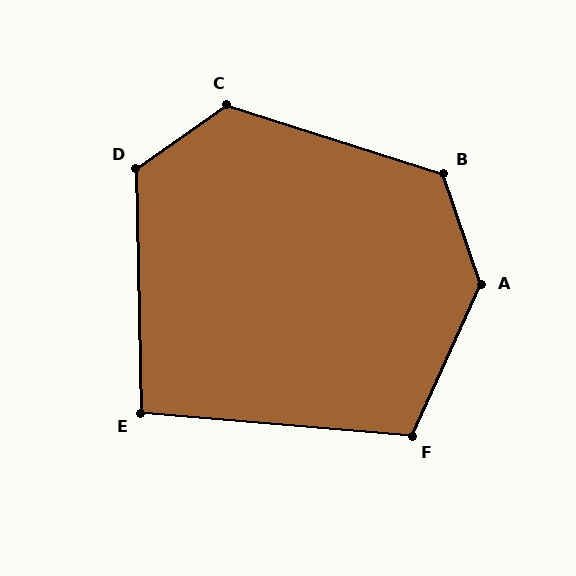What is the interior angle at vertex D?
Approximately 124 degrees (obtuse).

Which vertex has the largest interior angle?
A, at approximately 137 degrees.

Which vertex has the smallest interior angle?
E, at approximately 96 degrees.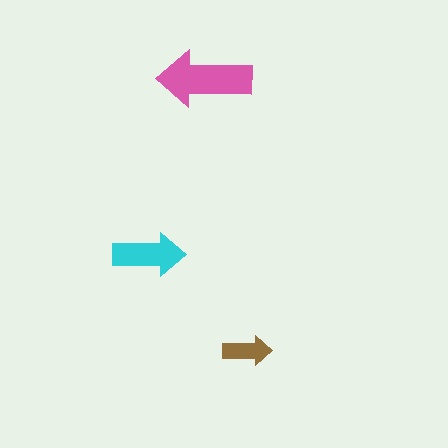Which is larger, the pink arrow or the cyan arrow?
The pink one.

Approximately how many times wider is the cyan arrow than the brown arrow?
About 1.5 times wider.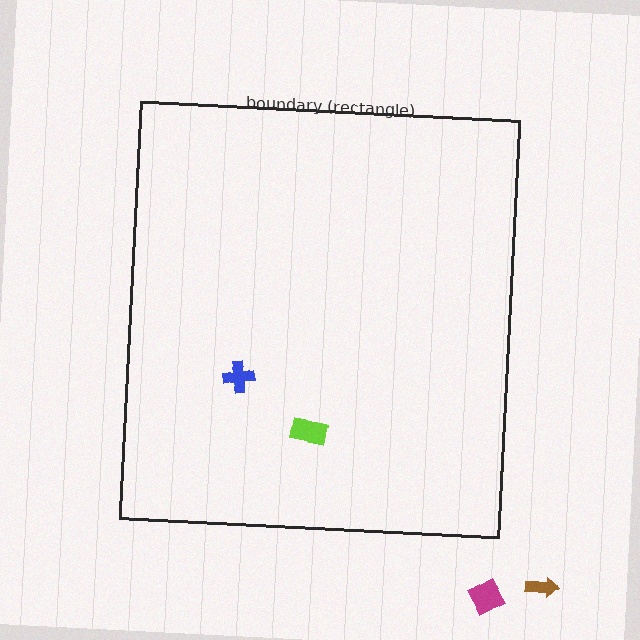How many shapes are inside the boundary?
2 inside, 2 outside.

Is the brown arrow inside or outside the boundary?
Outside.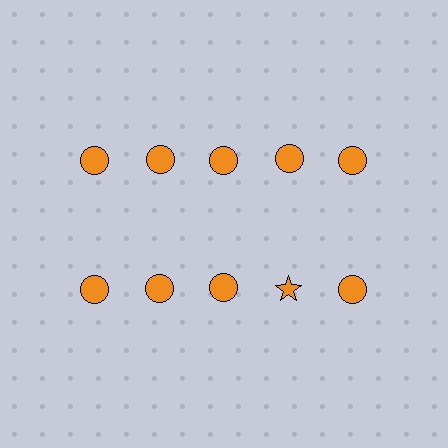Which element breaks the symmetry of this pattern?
The orange star in the second row, second from right column breaks the symmetry. All other shapes are orange circles.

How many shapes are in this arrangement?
There are 10 shapes arranged in a grid pattern.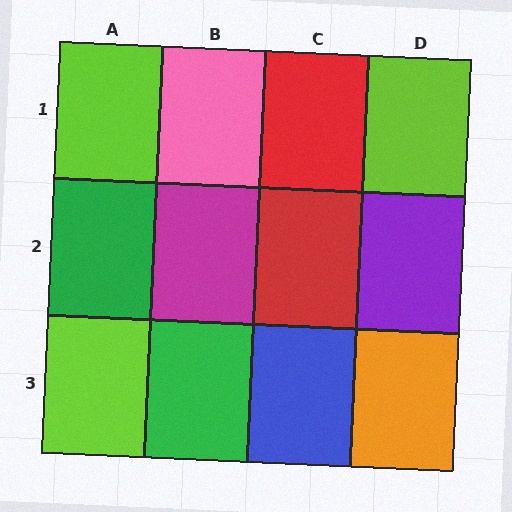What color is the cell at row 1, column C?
Red.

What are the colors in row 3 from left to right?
Lime, green, blue, orange.